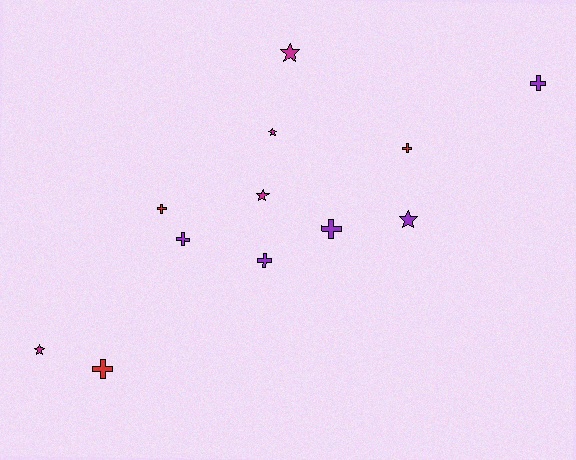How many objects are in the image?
There are 12 objects.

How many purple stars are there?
There is 1 purple star.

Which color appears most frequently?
Purple, with 5 objects.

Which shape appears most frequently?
Cross, with 7 objects.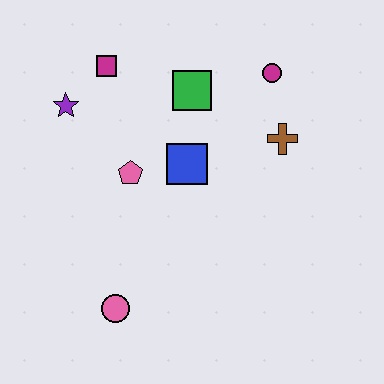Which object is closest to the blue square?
The pink pentagon is closest to the blue square.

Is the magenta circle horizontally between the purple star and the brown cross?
Yes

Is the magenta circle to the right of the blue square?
Yes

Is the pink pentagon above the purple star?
No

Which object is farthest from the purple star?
The brown cross is farthest from the purple star.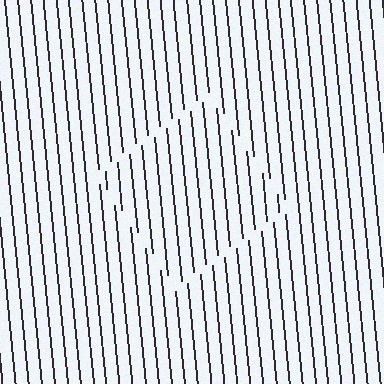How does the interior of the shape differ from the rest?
The interior of the shape contains the same grating, shifted by half a period — the contour is defined by the phase discontinuity where line-ends from the inner and outer gratings abut.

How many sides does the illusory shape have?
4 sides — the line-ends trace a square.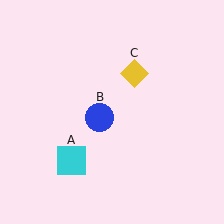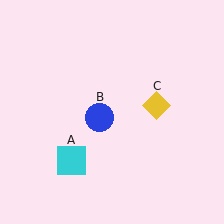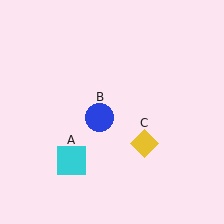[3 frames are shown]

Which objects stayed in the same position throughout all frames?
Cyan square (object A) and blue circle (object B) remained stationary.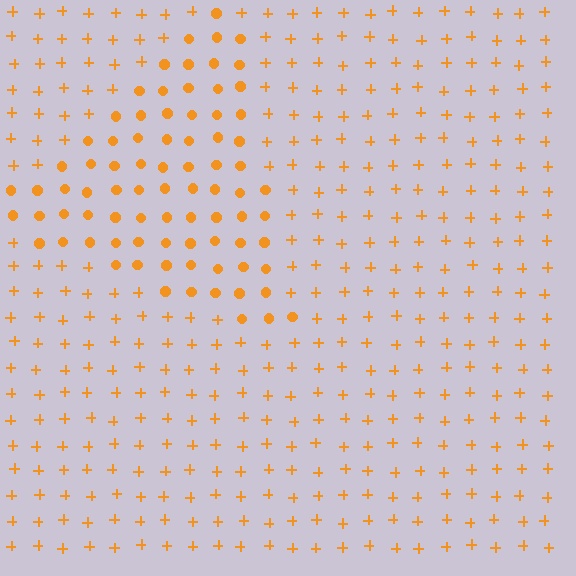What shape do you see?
I see a triangle.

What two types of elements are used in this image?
The image uses circles inside the triangle region and plus signs outside it.